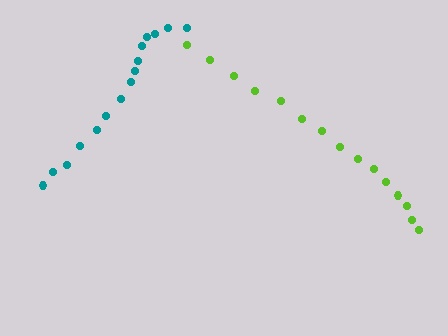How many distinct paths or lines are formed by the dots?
There are 2 distinct paths.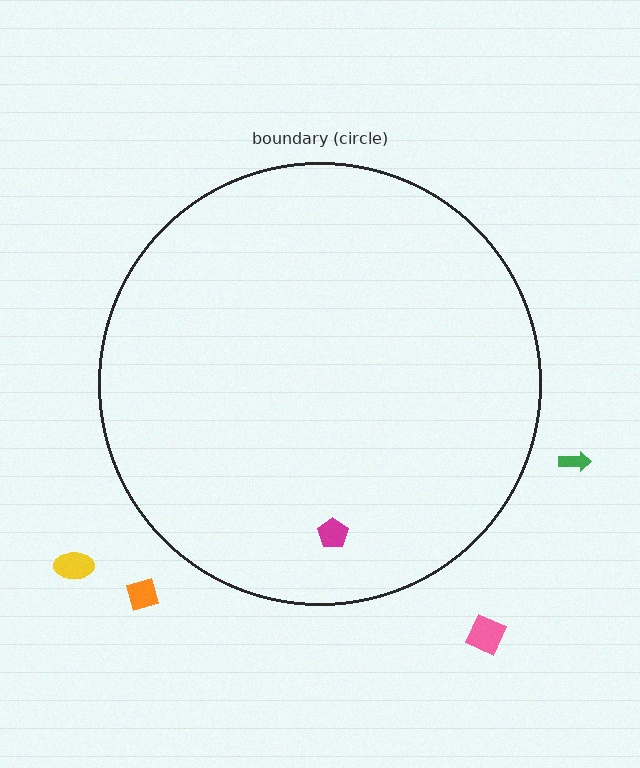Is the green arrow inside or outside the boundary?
Outside.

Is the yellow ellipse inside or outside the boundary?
Outside.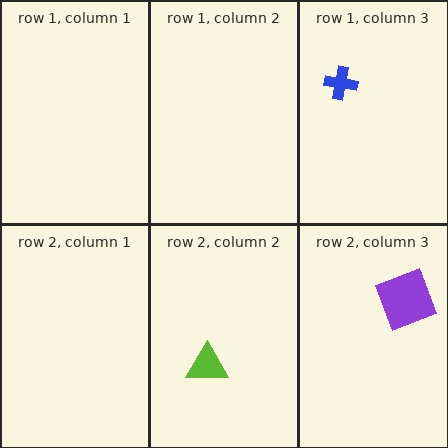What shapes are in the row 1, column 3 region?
The blue cross.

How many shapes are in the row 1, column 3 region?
1.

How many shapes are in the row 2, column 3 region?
1.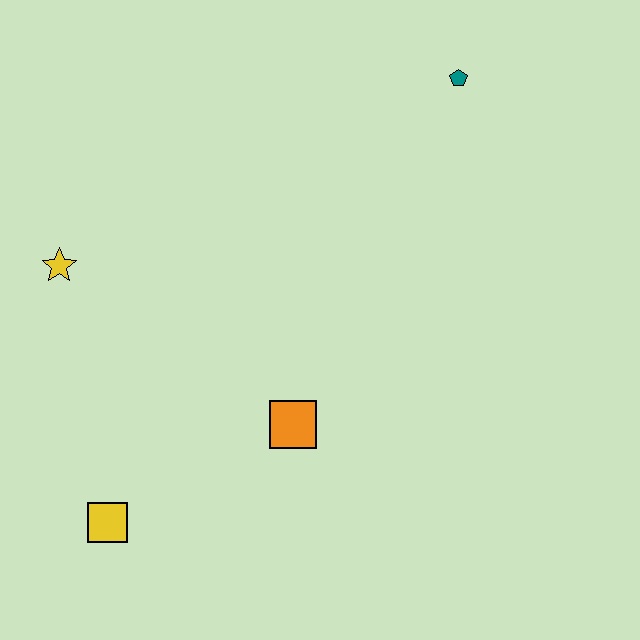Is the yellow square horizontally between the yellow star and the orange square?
Yes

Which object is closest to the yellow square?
The orange square is closest to the yellow square.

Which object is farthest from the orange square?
The teal pentagon is farthest from the orange square.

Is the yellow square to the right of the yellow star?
Yes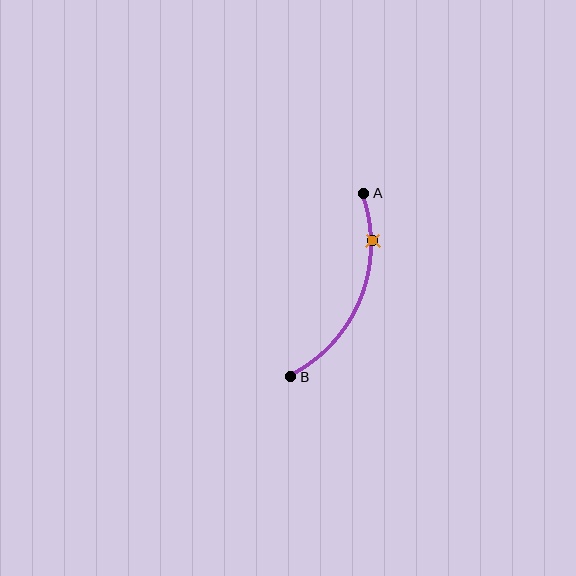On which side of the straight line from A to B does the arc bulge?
The arc bulges to the right of the straight line connecting A and B.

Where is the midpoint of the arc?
The arc midpoint is the point on the curve farthest from the straight line joining A and B. It sits to the right of that line.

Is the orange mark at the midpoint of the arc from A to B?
No. The orange mark lies on the arc but is closer to endpoint A. The arc midpoint would be at the point on the curve equidistant along the arc from both A and B.